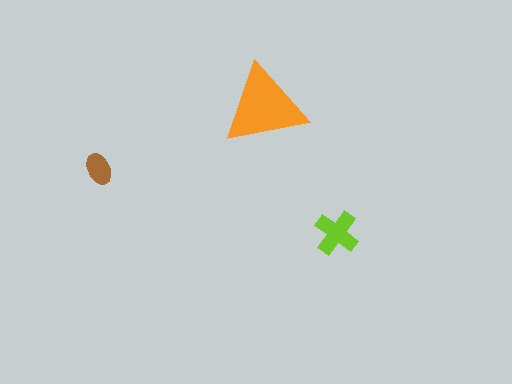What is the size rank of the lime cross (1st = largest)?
2nd.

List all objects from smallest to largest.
The brown ellipse, the lime cross, the orange triangle.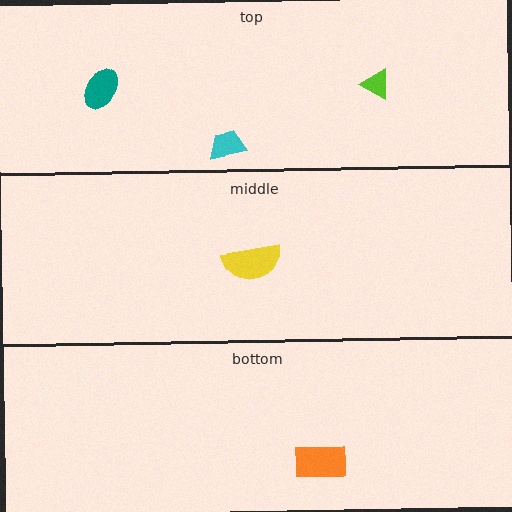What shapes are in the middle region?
The yellow semicircle.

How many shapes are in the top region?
3.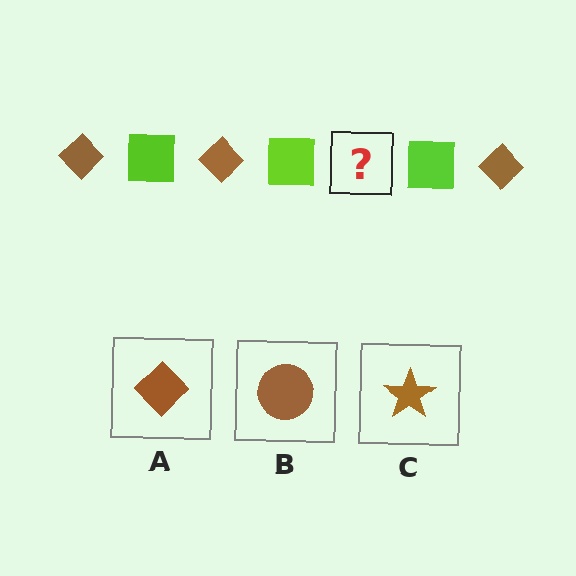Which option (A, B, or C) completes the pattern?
A.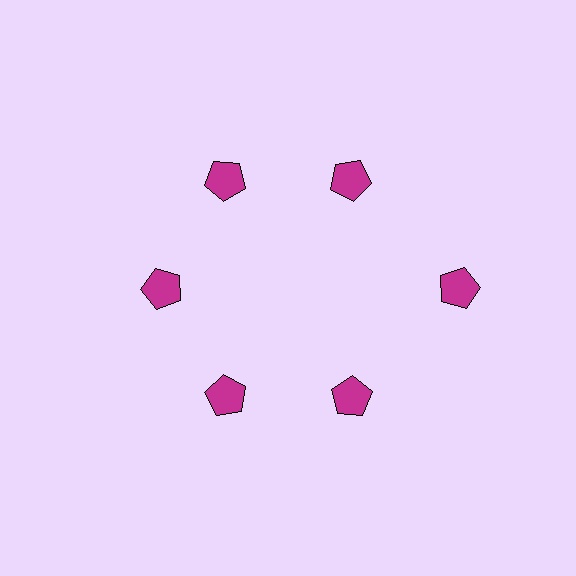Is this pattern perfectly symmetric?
No. The 6 magenta pentagons are arranged in a ring, but one element near the 3 o'clock position is pushed outward from the center, breaking the 6-fold rotational symmetry.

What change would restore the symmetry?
The symmetry would be restored by moving it inward, back onto the ring so that all 6 pentagons sit at equal angles and equal distance from the center.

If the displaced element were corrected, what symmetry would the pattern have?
It would have 6-fold rotational symmetry — the pattern would map onto itself every 60 degrees.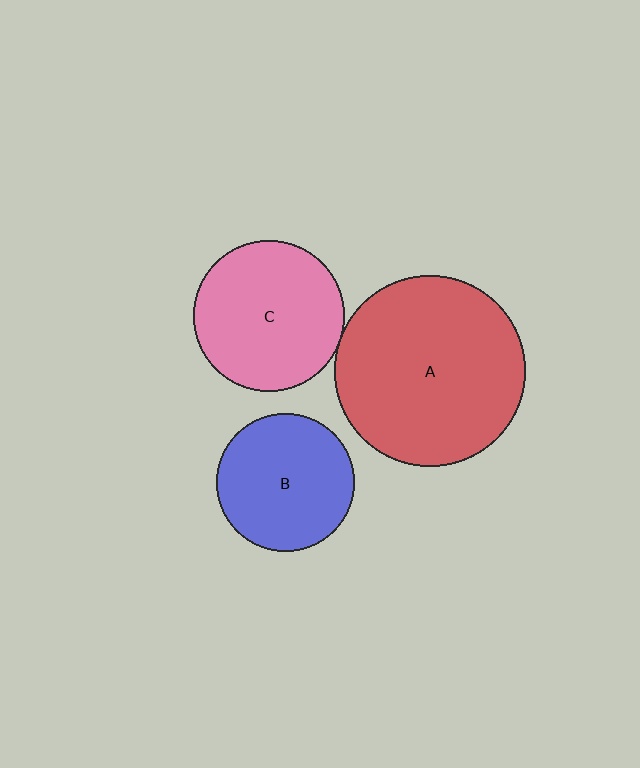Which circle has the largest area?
Circle A (red).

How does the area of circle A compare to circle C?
Approximately 1.6 times.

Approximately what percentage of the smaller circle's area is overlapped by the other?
Approximately 5%.